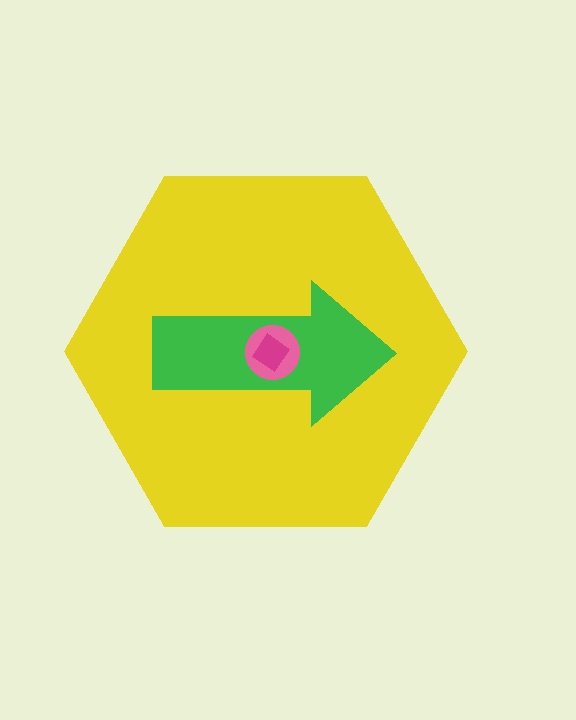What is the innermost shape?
The magenta diamond.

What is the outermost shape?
The yellow hexagon.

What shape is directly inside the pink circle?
The magenta diamond.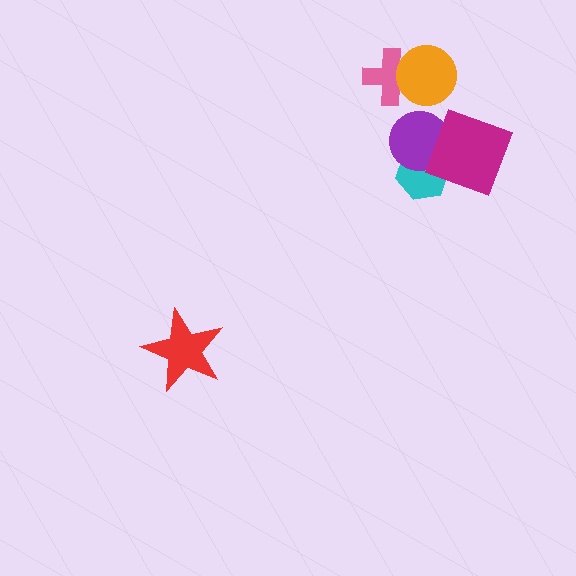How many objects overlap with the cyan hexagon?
2 objects overlap with the cyan hexagon.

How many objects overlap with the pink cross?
1 object overlaps with the pink cross.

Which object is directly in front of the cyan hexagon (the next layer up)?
The purple circle is directly in front of the cyan hexagon.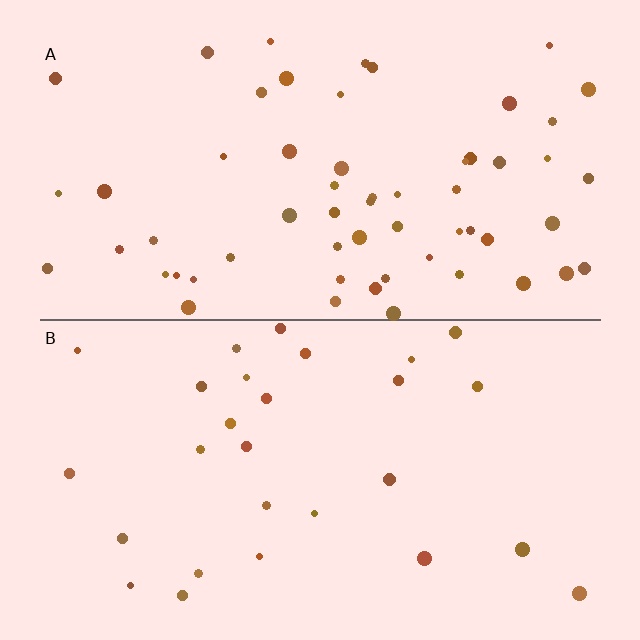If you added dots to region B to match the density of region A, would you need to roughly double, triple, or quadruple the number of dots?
Approximately double.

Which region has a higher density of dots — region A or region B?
A (the top).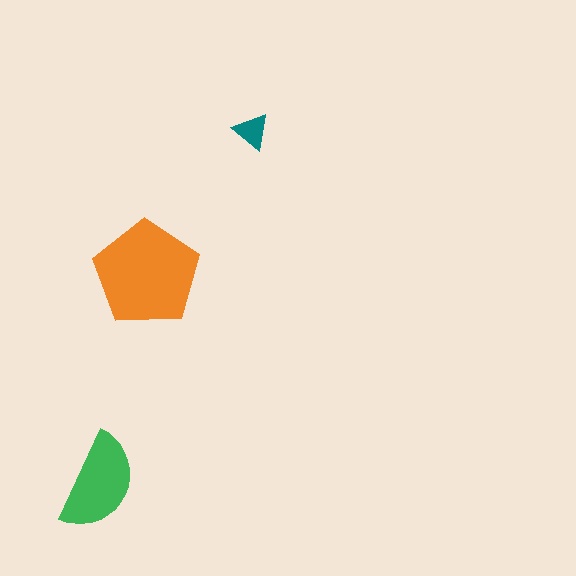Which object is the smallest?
The teal triangle.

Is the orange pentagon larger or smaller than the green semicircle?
Larger.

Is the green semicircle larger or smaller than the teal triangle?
Larger.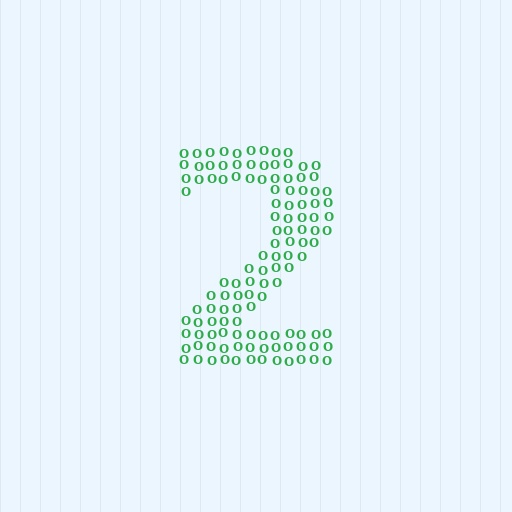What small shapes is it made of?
It is made of small letter O's.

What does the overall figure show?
The overall figure shows the digit 2.